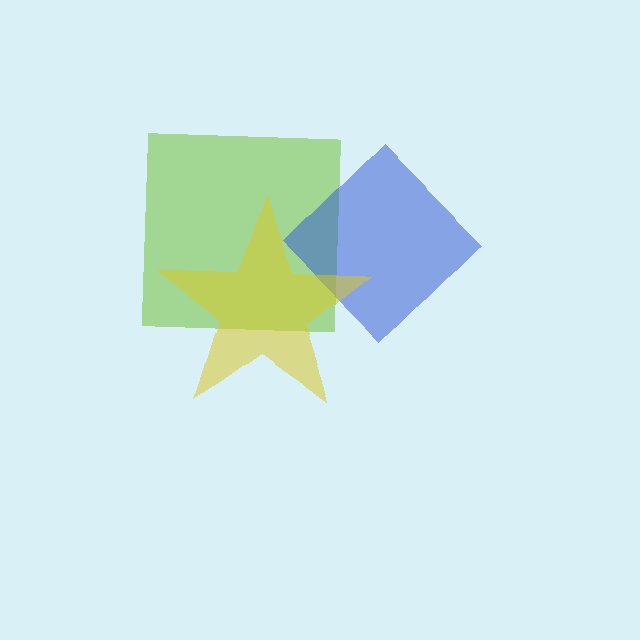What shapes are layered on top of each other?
The layered shapes are: a lime square, a blue diamond, a yellow star.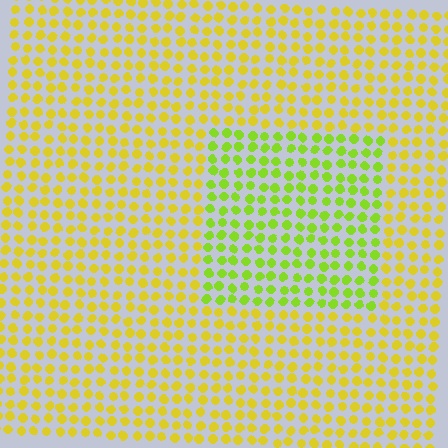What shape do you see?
I see a rectangle.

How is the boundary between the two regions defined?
The boundary is defined purely by a slight shift in hue (about 34 degrees). Spacing, size, and orientation are identical on both sides.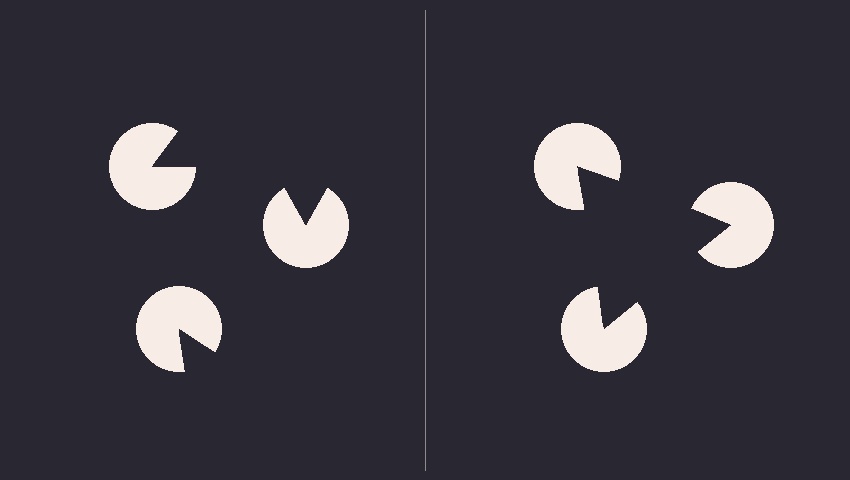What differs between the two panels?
The pac-man discs are positioned identically on both sides; only the wedge orientations differ. On the right they align to a triangle; on the left they are misaligned.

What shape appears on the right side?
An illusory triangle.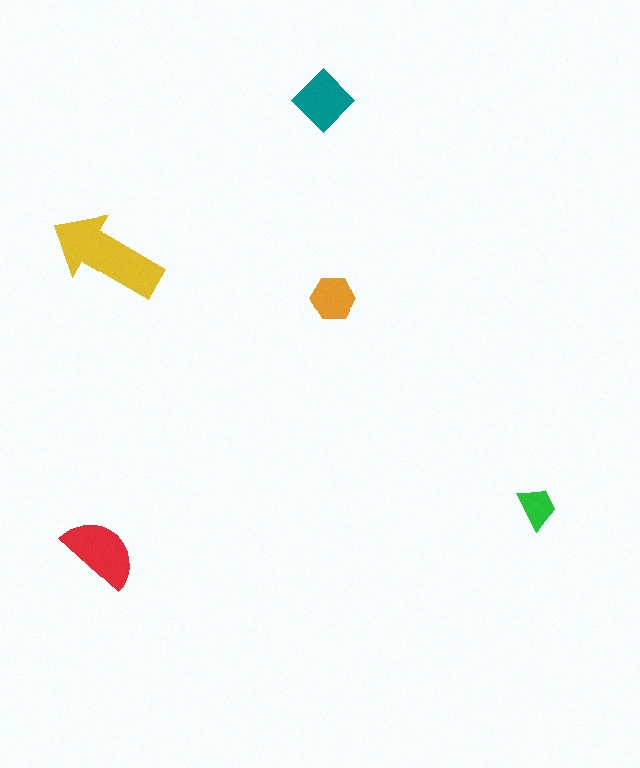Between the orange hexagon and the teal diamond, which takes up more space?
The teal diamond.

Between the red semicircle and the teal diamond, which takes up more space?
The red semicircle.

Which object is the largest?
The yellow arrow.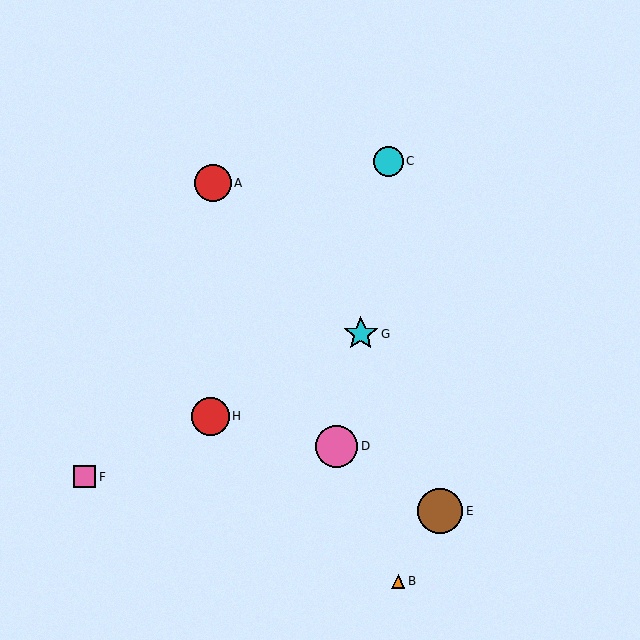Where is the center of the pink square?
The center of the pink square is at (85, 477).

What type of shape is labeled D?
Shape D is a pink circle.